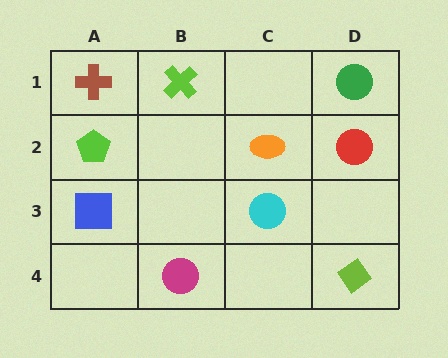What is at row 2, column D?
A red circle.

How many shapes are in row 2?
3 shapes.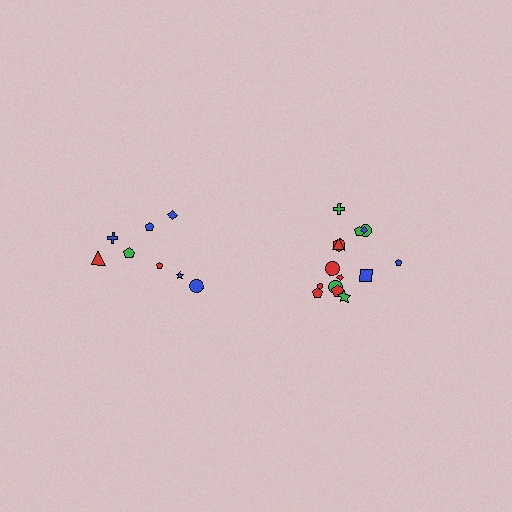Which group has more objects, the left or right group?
The right group.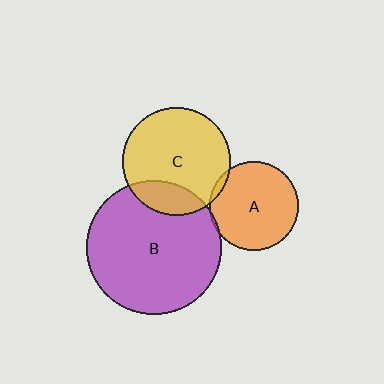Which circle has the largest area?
Circle B (purple).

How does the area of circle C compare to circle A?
Approximately 1.5 times.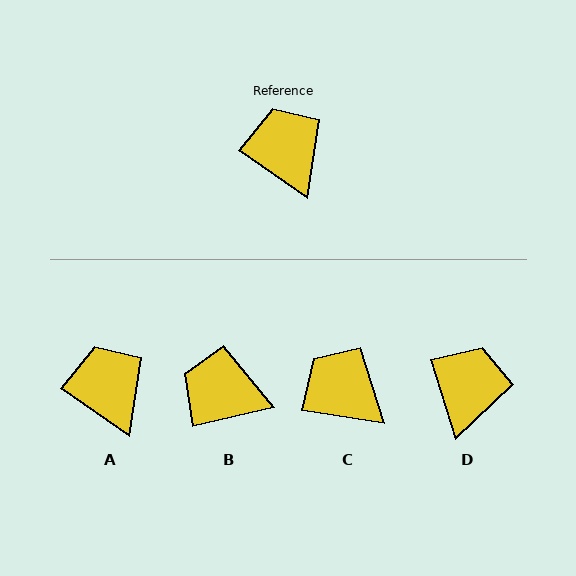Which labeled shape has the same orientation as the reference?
A.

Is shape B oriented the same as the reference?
No, it is off by about 49 degrees.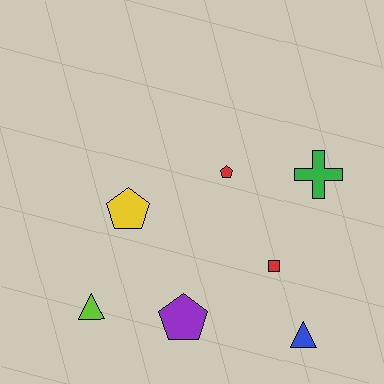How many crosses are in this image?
There is 1 cross.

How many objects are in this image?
There are 7 objects.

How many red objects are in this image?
There are 2 red objects.